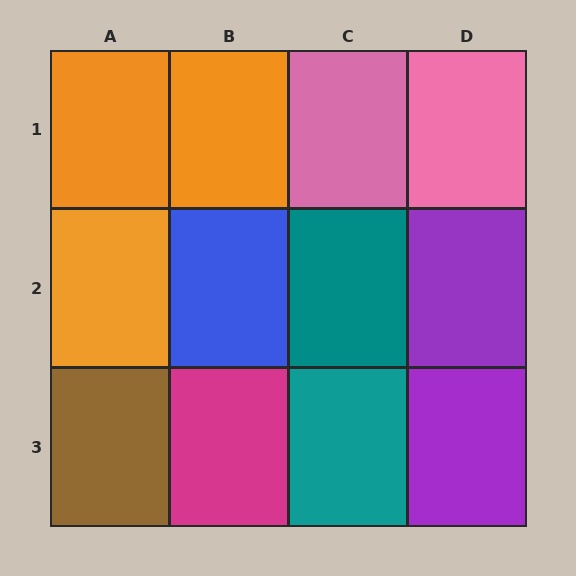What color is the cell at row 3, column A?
Brown.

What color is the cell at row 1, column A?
Orange.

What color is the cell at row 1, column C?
Pink.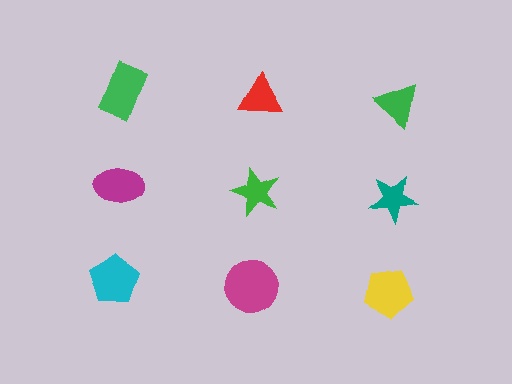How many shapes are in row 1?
3 shapes.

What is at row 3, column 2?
A magenta circle.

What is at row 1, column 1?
A green rectangle.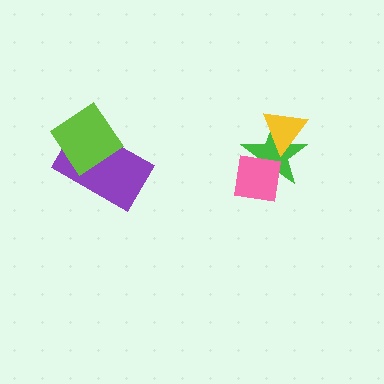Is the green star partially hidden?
Yes, it is partially covered by another shape.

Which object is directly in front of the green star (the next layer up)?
The yellow triangle is directly in front of the green star.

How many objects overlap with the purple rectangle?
1 object overlaps with the purple rectangle.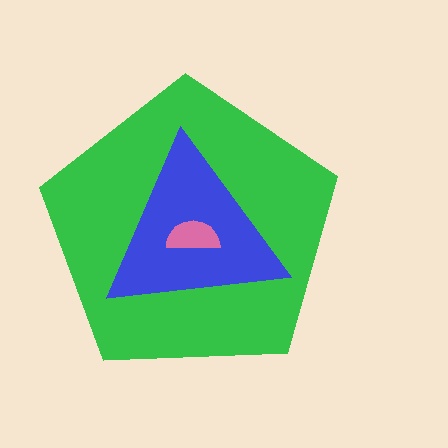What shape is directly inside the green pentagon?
The blue triangle.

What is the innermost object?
The pink semicircle.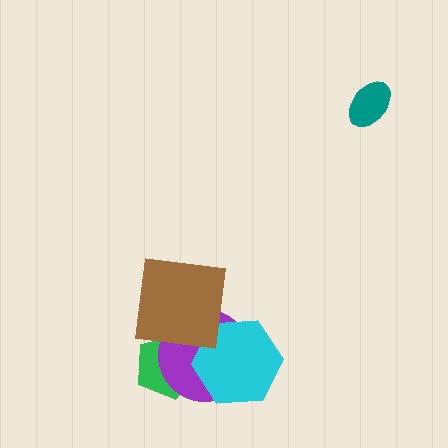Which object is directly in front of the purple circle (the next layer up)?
The cyan hexagon is directly in front of the purple circle.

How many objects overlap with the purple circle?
3 objects overlap with the purple circle.